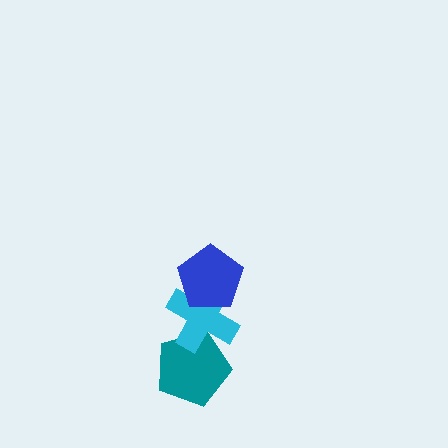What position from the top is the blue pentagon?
The blue pentagon is 1st from the top.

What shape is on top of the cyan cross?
The blue pentagon is on top of the cyan cross.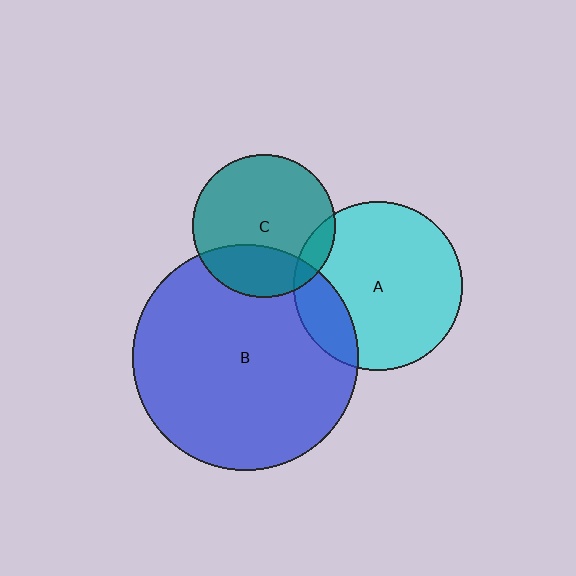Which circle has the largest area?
Circle B (blue).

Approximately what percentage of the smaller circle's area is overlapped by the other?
Approximately 20%.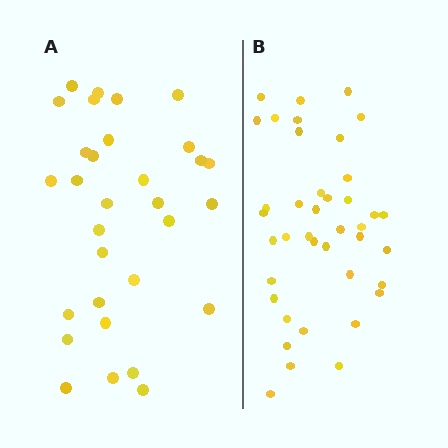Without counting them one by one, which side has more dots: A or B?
Region B (the right region) has more dots.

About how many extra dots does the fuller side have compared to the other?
Region B has roughly 8 or so more dots than region A.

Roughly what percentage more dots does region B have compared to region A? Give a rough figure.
About 30% more.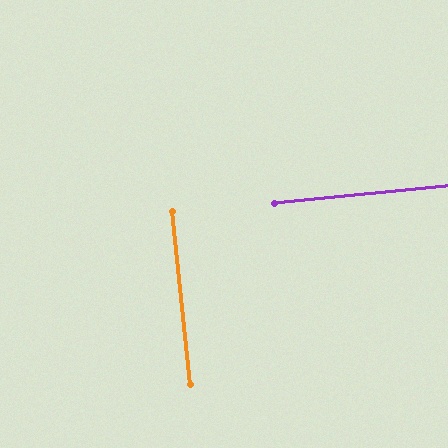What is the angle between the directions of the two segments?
Approximately 90 degrees.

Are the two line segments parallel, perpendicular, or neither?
Perpendicular — they meet at approximately 90°.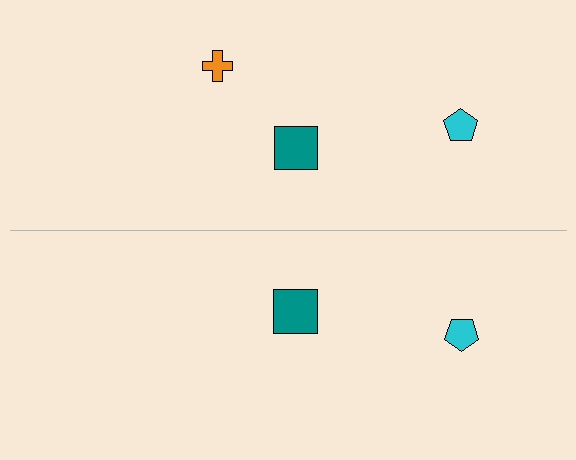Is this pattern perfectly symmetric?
No, the pattern is not perfectly symmetric. A orange cross is missing from the bottom side.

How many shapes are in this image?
There are 5 shapes in this image.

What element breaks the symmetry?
A orange cross is missing from the bottom side.